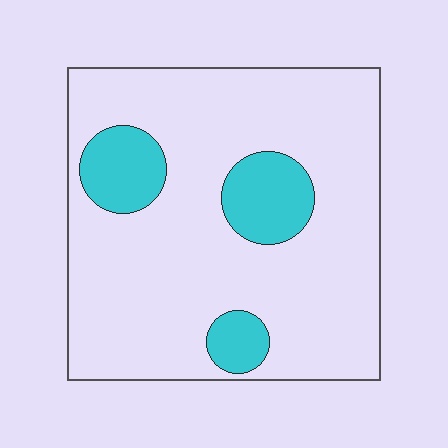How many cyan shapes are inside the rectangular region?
3.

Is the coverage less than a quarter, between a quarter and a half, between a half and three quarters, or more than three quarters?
Less than a quarter.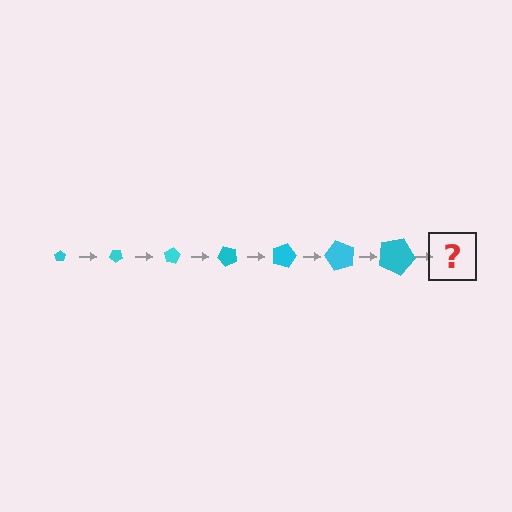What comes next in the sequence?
The next element should be a pentagon, larger than the previous one and rotated 280 degrees from the start.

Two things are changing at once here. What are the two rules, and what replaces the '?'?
The two rules are that the pentagon grows larger each step and it rotates 40 degrees each step. The '?' should be a pentagon, larger than the previous one and rotated 280 degrees from the start.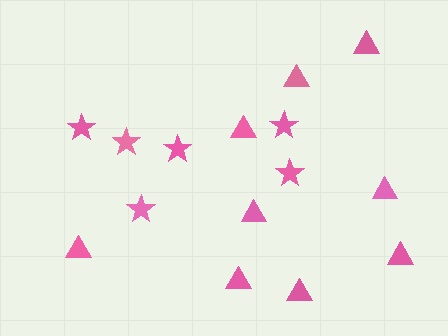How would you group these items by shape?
There are 2 groups: one group of triangles (9) and one group of stars (6).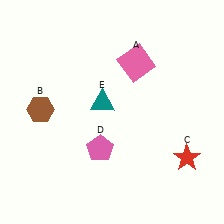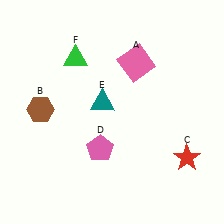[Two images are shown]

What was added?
A green triangle (F) was added in Image 2.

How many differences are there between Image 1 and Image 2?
There is 1 difference between the two images.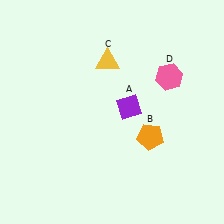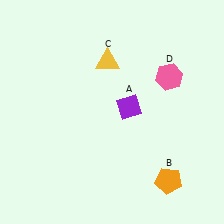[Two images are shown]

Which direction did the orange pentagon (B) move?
The orange pentagon (B) moved down.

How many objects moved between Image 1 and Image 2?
1 object moved between the two images.